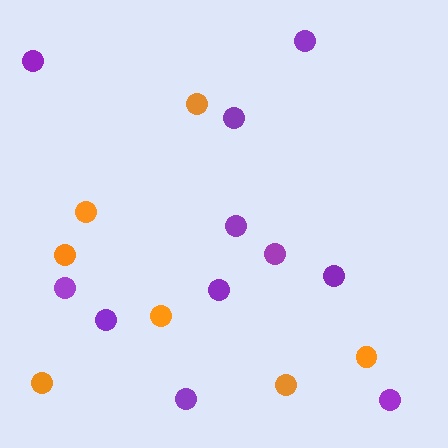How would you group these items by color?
There are 2 groups: one group of orange circles (7) and one group of purple circles (11).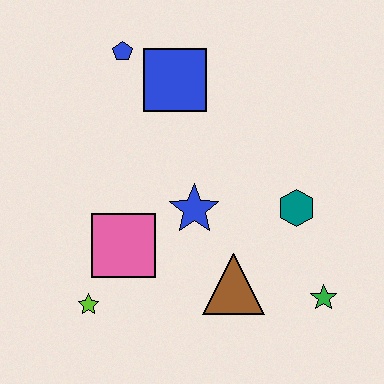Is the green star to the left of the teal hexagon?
No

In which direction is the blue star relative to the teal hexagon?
The blue star is to the left of the teal hexagon.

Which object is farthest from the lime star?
The blue pentagon is farthest from the lime star.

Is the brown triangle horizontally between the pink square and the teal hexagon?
Yes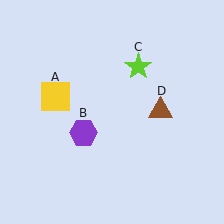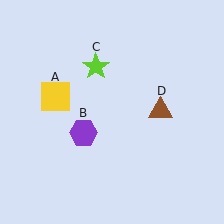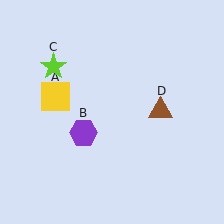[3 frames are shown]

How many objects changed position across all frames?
1 object changed position: lime star (object C).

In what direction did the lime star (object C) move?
The lime star (object C) moved left.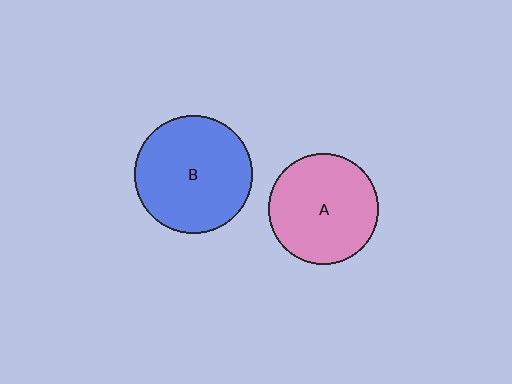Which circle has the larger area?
Circle B (blue).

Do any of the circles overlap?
No, none of the circles overlap.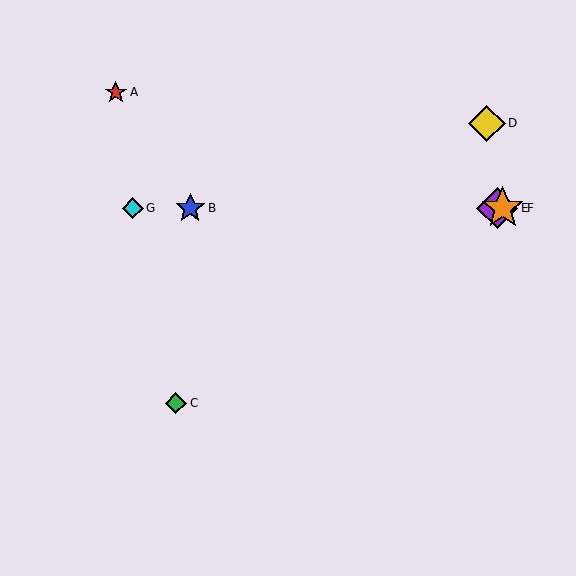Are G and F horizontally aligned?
Yes, both are at y≈208.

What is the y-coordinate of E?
Object E is at y≈208.